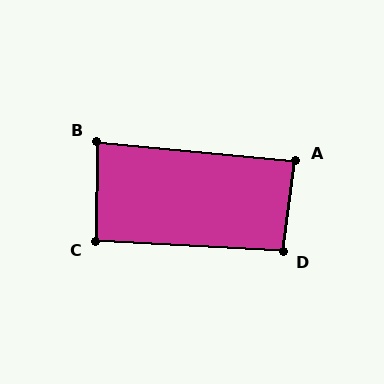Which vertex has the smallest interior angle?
B, at approximately 85 degrees.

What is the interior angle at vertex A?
Approximately 88 degrees (approximately right).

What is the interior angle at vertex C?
Approximately 92 degrees (approximately right).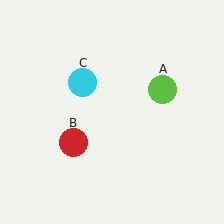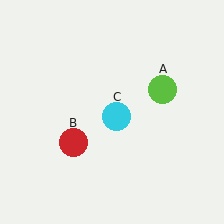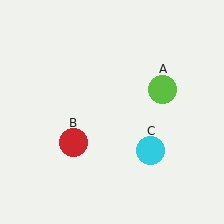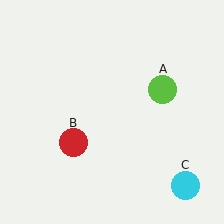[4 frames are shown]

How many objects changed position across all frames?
1 object changed position: cyan circle (object C).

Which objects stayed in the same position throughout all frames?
Lime circle (object A) and red circle (object B) remained stationary.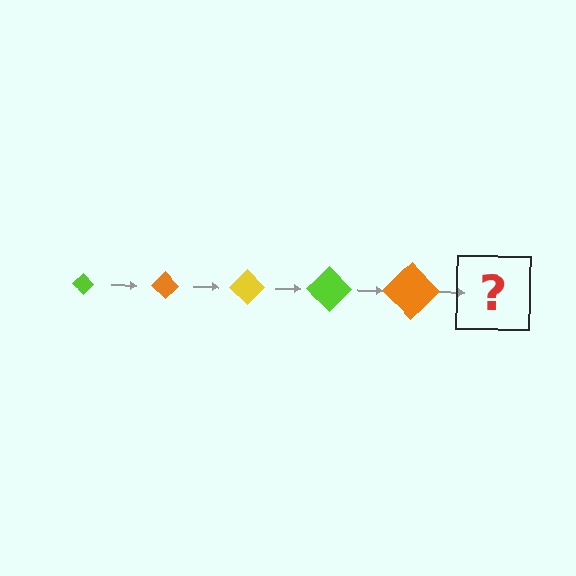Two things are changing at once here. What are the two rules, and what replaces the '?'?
The two rules are that the diamond grows larger each step and the color cycles through lime, orange, and yellow. The '?' should be a yellow diamond, larger than the previous one.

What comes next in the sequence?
The next element should be a yellow diamond, larger than the previous one.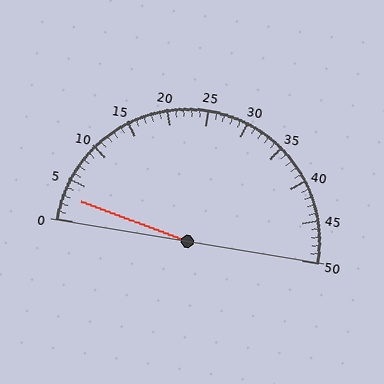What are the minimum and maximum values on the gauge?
The gauge ranges from 0 to 50.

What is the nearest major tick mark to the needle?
The nearest major tick mark is 5.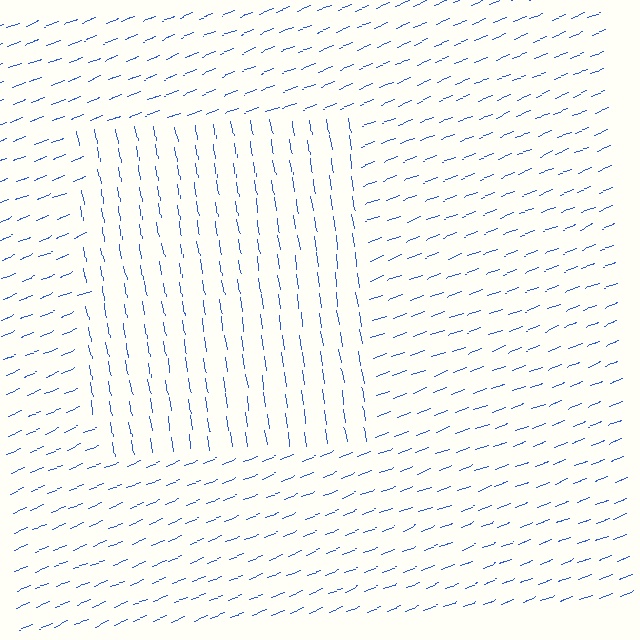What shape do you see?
I see a rectangle.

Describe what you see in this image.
The image is filled with small blue line segments. A rectangle region in the image has lines oriented differently from the surrounding lines, creating a visible texture boundary.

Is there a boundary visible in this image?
Yes, there is a texture boundary formed by a change in line orientation.